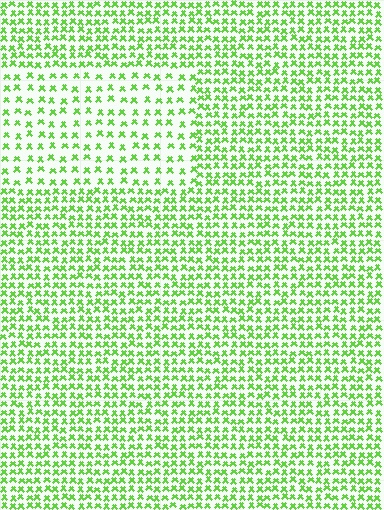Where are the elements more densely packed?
The elements are more densely packed outside the rectangle boundary.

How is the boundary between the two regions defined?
The boundary is defined by a change in element density (approximately 1.9x ratio). All elements are the same color, size, and shape.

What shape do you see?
I see a rectangle.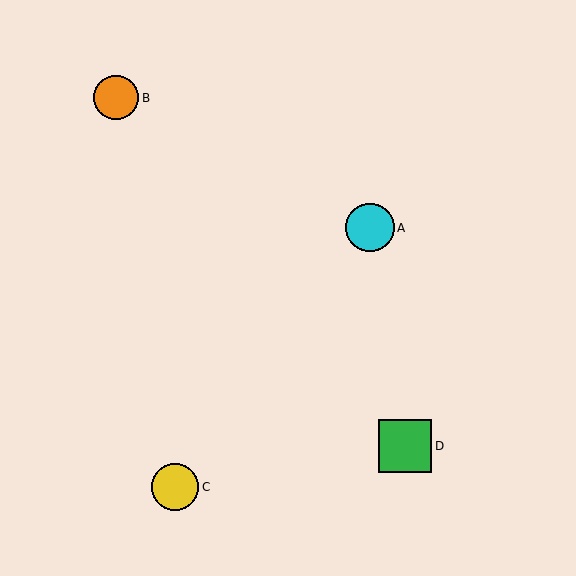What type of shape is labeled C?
Shape C is a yellow circle.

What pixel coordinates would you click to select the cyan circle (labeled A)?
Click at (370, 228) to select the cyan circle A.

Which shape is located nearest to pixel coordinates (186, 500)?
The yellow circle (labeled C) at (175, 487) is nearest to that location.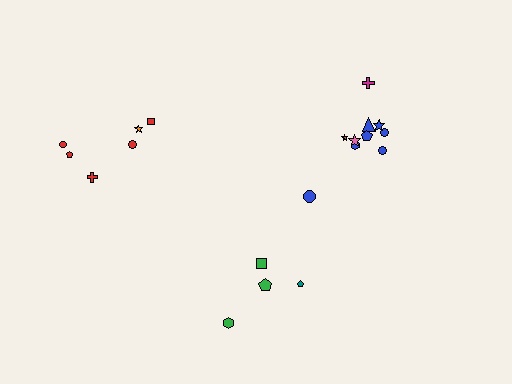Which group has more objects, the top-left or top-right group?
The top-right group.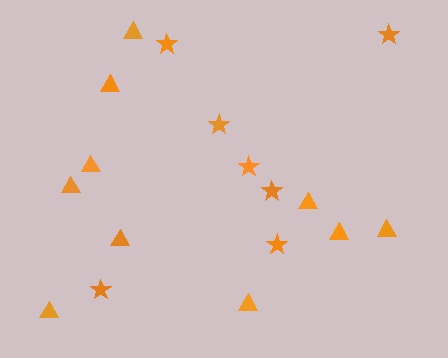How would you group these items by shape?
There are 2 groups: one group of triangles (10) and one group of stars (7).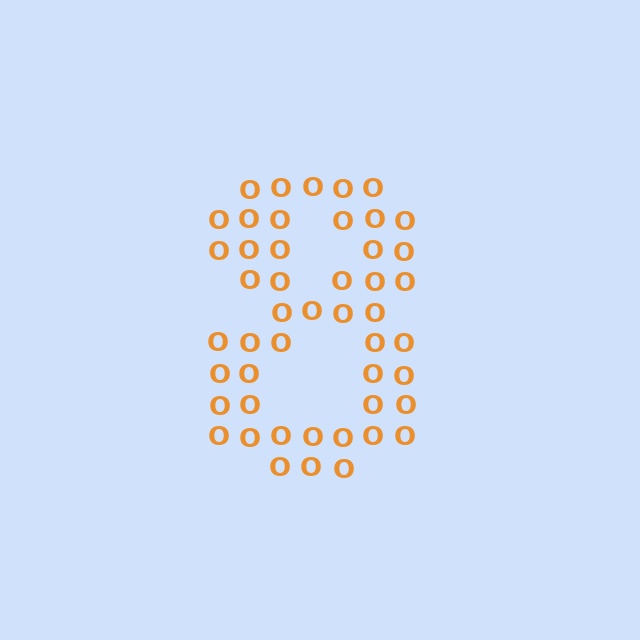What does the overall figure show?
The overall figure shows the digit 8.